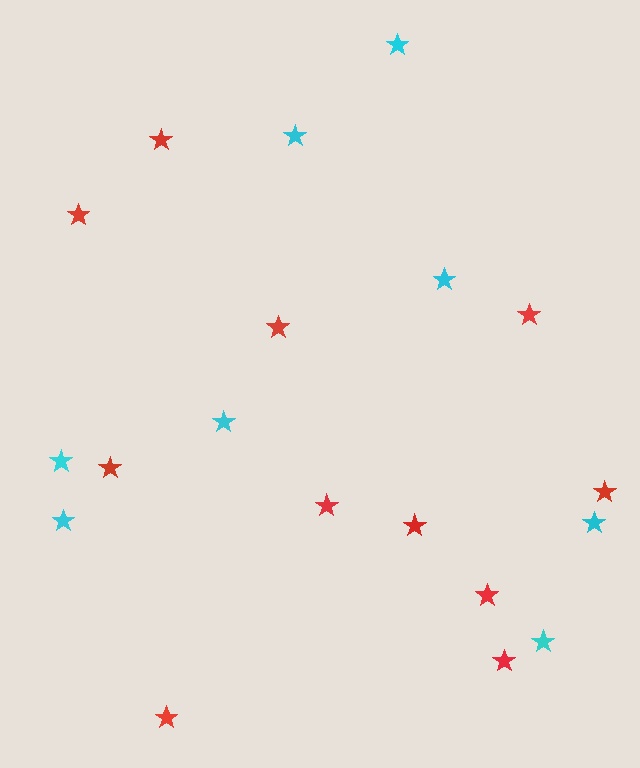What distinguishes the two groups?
There are 2 groups: one group of red stars (11) and one group of cyan stars (8).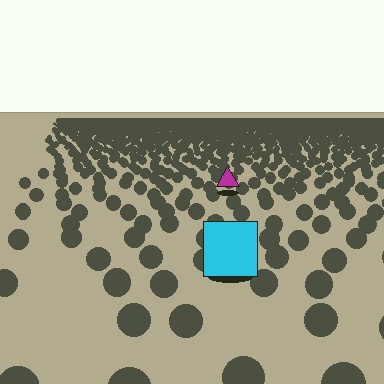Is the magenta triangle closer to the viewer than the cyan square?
No. The cyan square is closer — you can tell from the texture gradient: the ground texture is coarser near it.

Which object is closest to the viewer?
The cyan square is closest. The texture marks near it are larger and more spread out.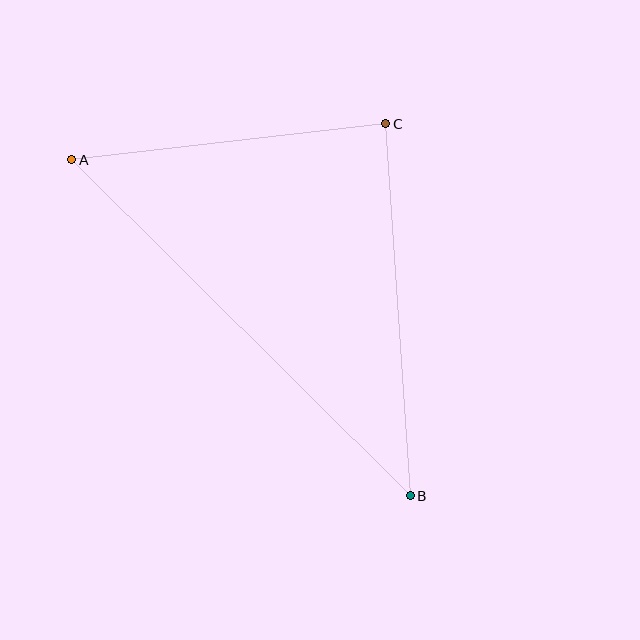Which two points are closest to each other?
Points A and C are closest to each other.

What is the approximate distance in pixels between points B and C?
The distance between B and C is approximately 372 pixels.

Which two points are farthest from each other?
Points A and B are farthest from each other.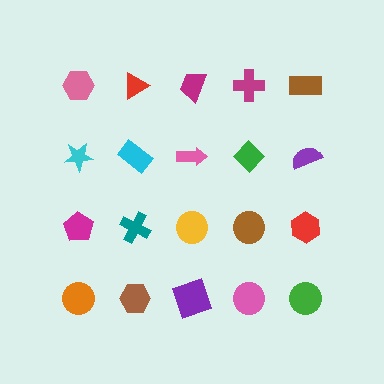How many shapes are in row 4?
5 shapes.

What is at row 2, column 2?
A cyan rectangle.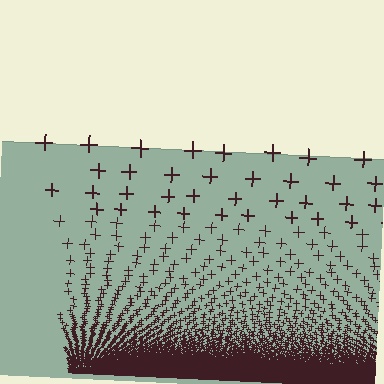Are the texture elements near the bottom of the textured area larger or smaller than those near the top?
Smaller. The gradient is inverted — elements near the bottom are smaller and denser.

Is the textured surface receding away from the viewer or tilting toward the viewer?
The surface appears to tilt toward the viewer. Texture elements get larger and sparser toward the top.